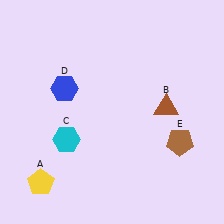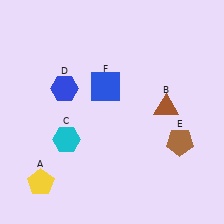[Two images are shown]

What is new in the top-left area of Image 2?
A blue square (F) was added in the top-left area of Image 2.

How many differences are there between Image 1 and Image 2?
There is 1 difference between the two images.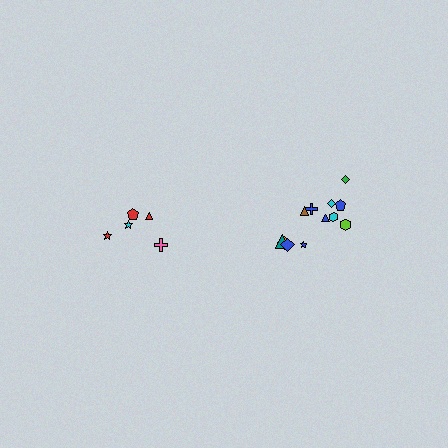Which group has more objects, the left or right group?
The right group.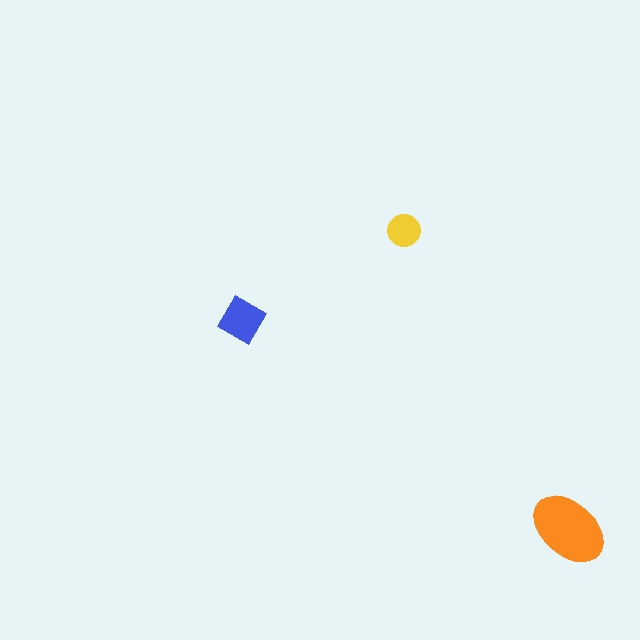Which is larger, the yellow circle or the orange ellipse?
The orange ellipse.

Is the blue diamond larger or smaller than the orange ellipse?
Smaller.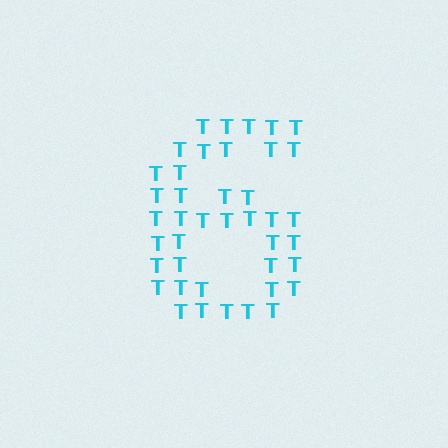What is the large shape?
The large shape is the digit 6.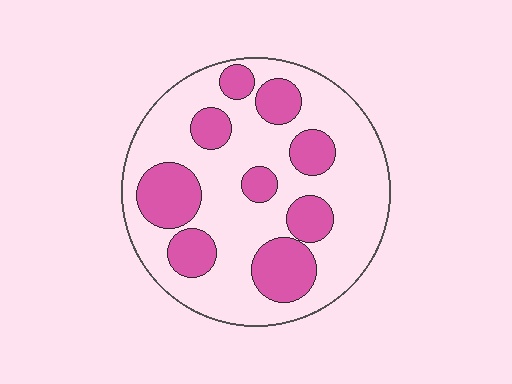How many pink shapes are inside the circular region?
9.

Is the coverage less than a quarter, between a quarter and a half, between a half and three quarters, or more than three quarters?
Between a quarter and a half.